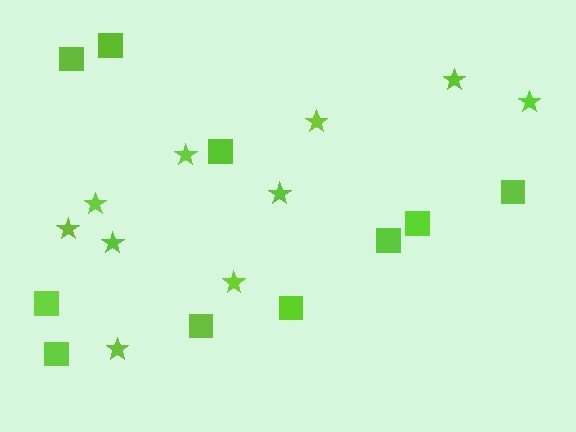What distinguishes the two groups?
There are 2 groups: one group of squares (10) and one group of stars (10).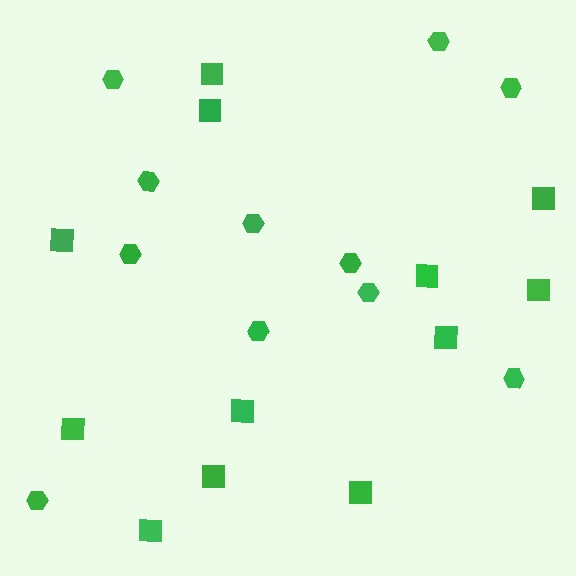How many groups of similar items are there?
There are 2 groups: one group of squares (12) and one group of hexagons (11).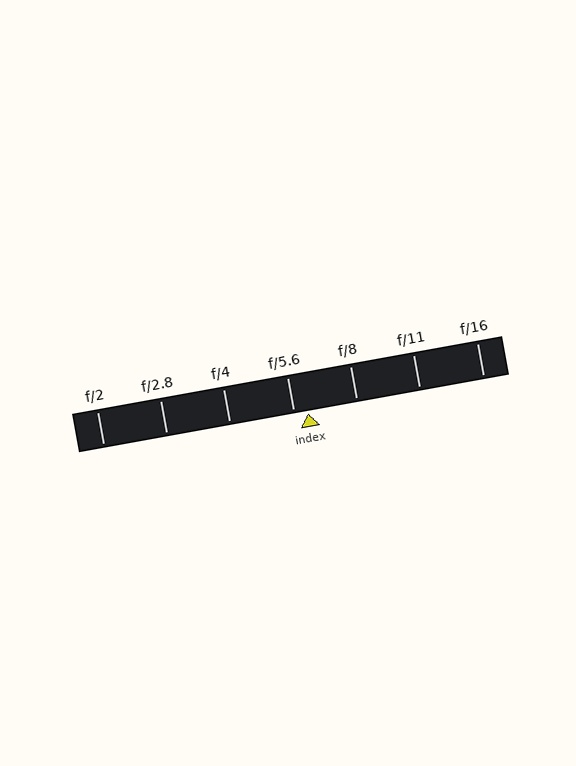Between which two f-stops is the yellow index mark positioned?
The index mark is between f/5.6 and f/8.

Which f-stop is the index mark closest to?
The index mark is closest to f/5.6.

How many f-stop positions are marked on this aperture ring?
There are 7 f-stop positions marked.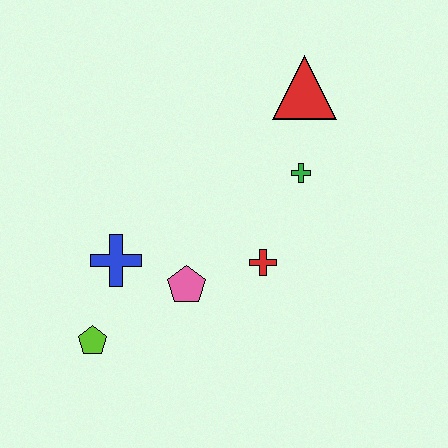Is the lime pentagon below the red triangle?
Yes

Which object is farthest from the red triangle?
The lime pentagon is farthest from the red triangle.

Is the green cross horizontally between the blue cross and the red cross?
No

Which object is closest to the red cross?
The pink pentagon is closest to the red cross.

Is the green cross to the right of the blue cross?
Yes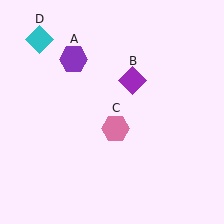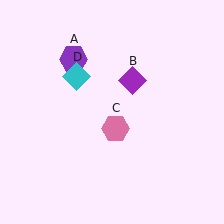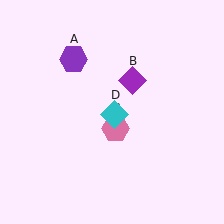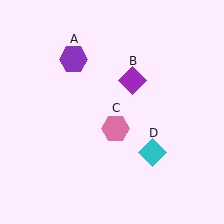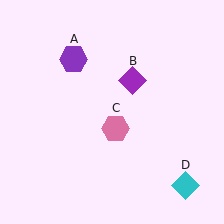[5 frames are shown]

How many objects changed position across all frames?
1 object changed position: cyan diamond (object D).